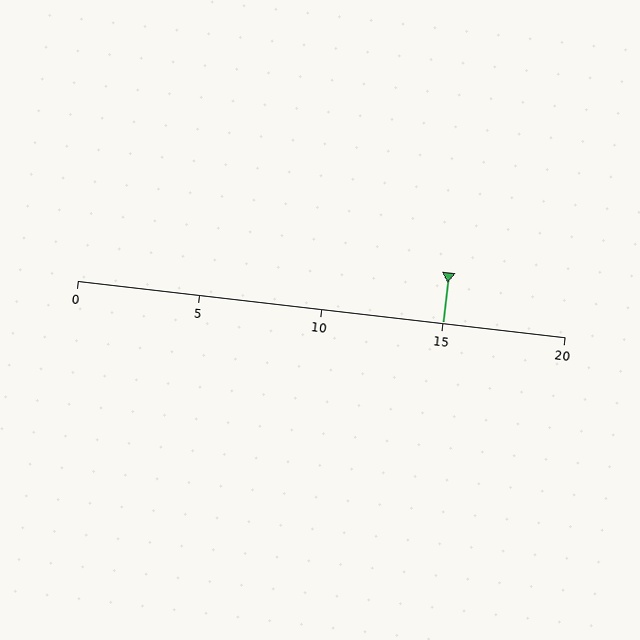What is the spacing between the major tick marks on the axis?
The major ticks are spaced 5 apart.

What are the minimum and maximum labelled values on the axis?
The axis runs from 0 to 20.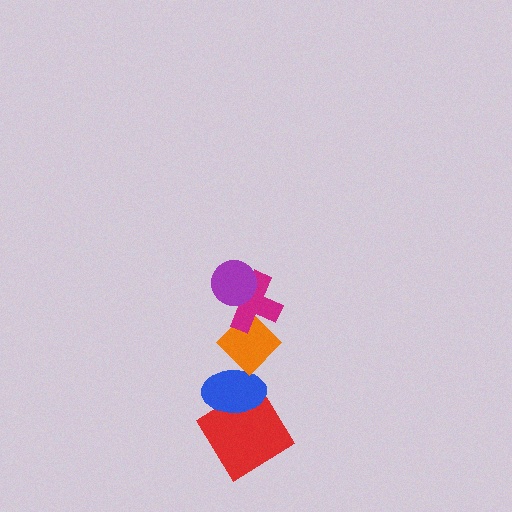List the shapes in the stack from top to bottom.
From top to bottom: the purple circle, the magenta cross, the orange diamond, the blue ellipse, the red diamond.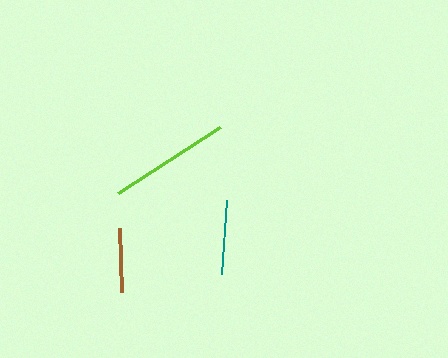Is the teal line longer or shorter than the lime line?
The lime line is longer than the teal line.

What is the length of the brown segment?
The brown segment is approximately 63 pixels long.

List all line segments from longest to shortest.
From longest to shortest: lime, teal, brown.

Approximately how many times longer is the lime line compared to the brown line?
The lime line is approximately 1.9 times the length of the brown line.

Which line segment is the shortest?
The brown line is the shortest at approximately 63 pixels.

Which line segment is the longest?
The lime line is the longest at approximately 121 pixels.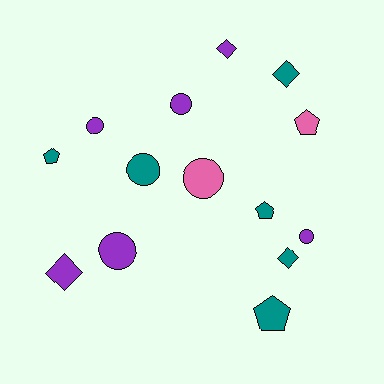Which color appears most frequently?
Purple, with 6 objects.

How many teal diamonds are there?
There are 2 teal diamonds.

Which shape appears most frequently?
Circle, with 6 objects.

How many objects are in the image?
There are 14 objects.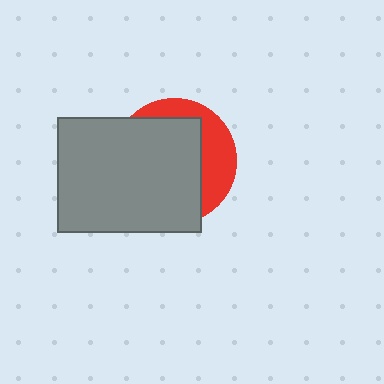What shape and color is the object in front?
The object in front is a gray rectangle.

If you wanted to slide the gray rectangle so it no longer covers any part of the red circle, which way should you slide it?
Slide it left — that is the most direct way to separate the two shapes.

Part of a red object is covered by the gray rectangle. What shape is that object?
It is a circle.